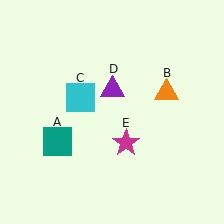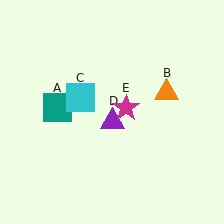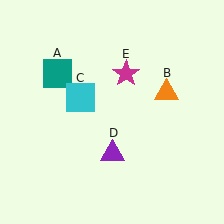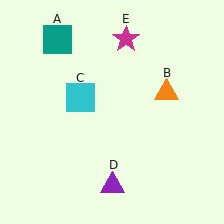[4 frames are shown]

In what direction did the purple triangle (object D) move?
The purple triangle (object D) moved down.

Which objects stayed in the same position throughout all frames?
Orange triangle (object B) and cyan square (object C) remained stationary.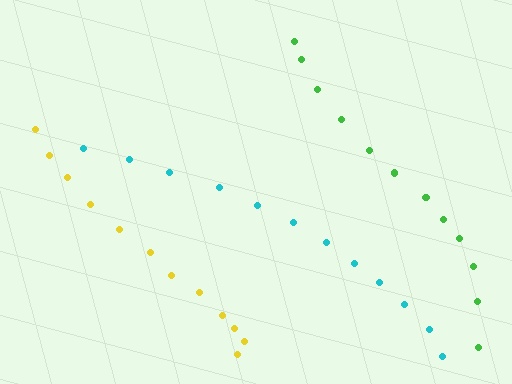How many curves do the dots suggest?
There are 3 distinct paths.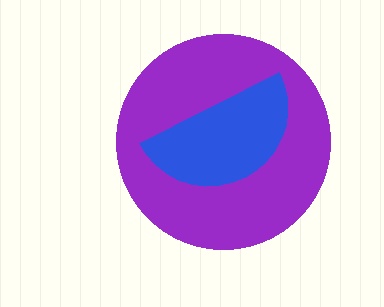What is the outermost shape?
The purple circle.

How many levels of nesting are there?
2.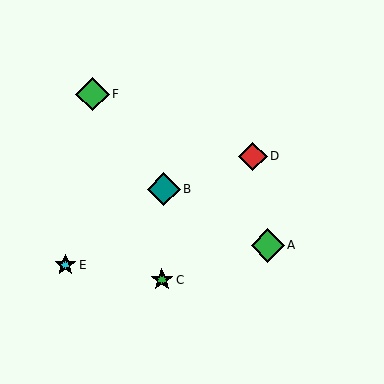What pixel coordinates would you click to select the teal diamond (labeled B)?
Click at (164, 189) to select the teal diamond B.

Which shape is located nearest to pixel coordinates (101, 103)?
The green diamond (labeled F) at (93, 94) is nearest to that location.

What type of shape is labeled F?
Shape F is a green diamond.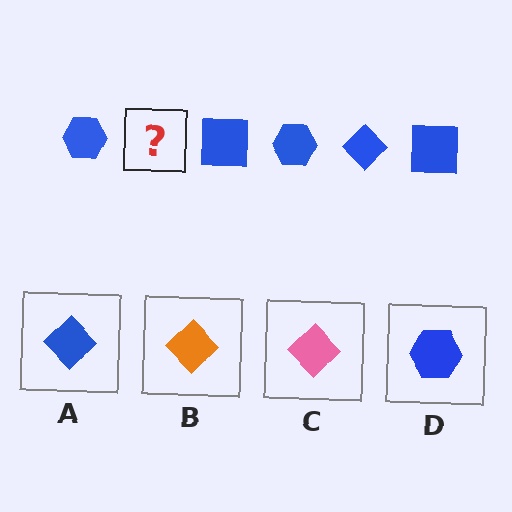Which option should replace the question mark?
Option A.